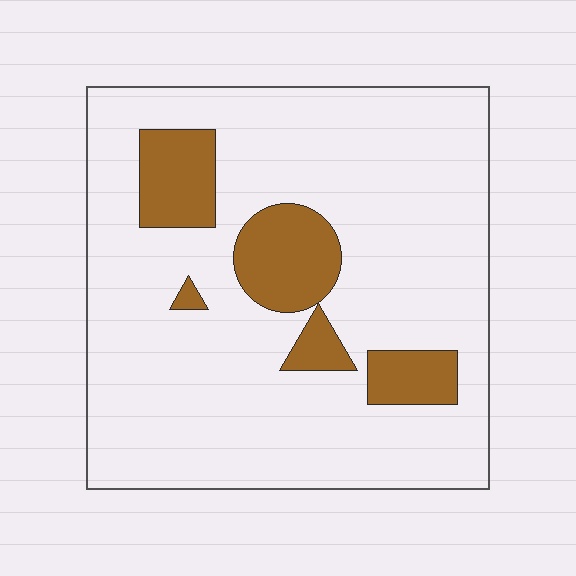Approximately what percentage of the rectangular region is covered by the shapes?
Approximately 15%.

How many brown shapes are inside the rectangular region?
5.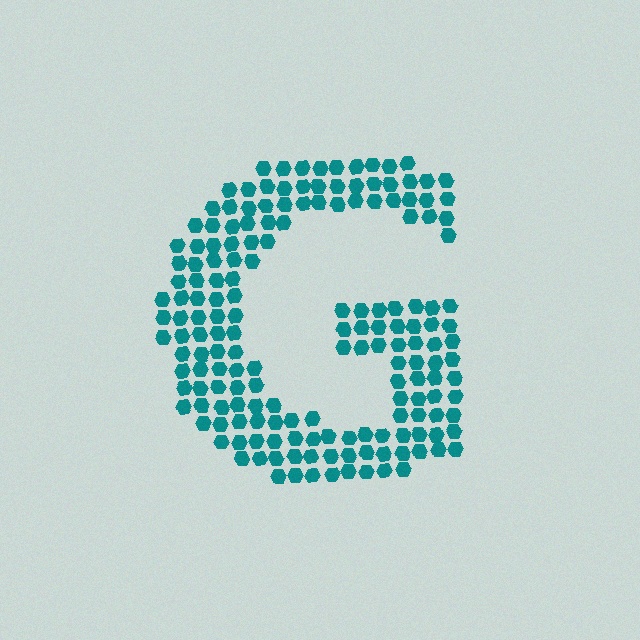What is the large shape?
The large shape is the letter G.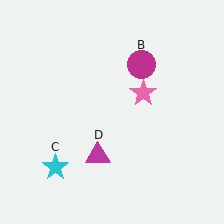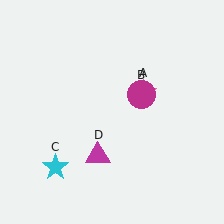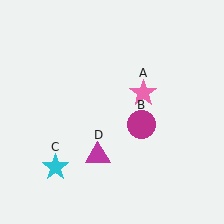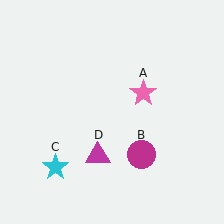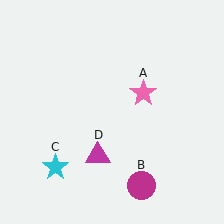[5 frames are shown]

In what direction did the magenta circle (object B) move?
The magenta circle (object B) moved down.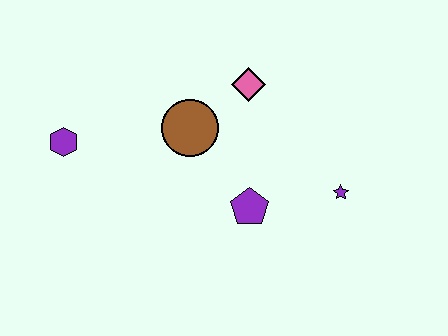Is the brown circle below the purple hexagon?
No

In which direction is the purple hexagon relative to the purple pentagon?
The purple hexagon is to the left of the purple pentagon.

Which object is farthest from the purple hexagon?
The purple star is farthest from the purple hexagon.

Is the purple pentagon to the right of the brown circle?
Yes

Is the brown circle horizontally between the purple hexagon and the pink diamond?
Yes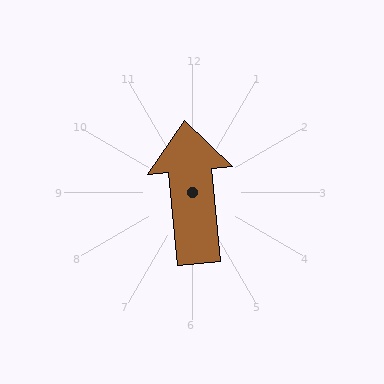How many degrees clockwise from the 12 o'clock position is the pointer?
Approximately 354 degrees.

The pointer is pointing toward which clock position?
Roughly 12 o'clock.